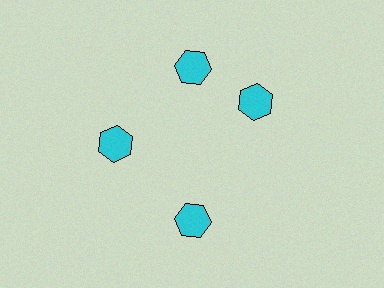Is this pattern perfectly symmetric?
No. The 4 cyan hexagons are arranged in a ring, but one element near the 3 o'clock position is rotated out of alignment along the ring, breaking the 4-fold rotational symmetry.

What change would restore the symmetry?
The symmetry would be restored by rotating it back into even spacing with its neighbors so that all 4 hexagons sit at equal angles and equal distance from the center.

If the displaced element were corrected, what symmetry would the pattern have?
It would have 4-fold rotational symmetry — the pattern would map onto itself every 90 degrees.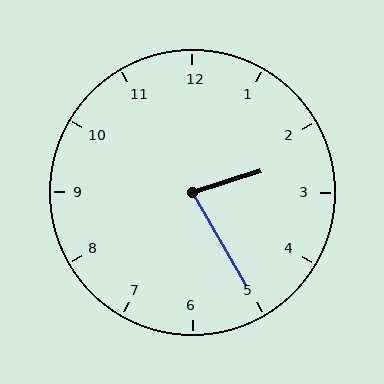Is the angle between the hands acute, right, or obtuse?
It is acute.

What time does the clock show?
2:25.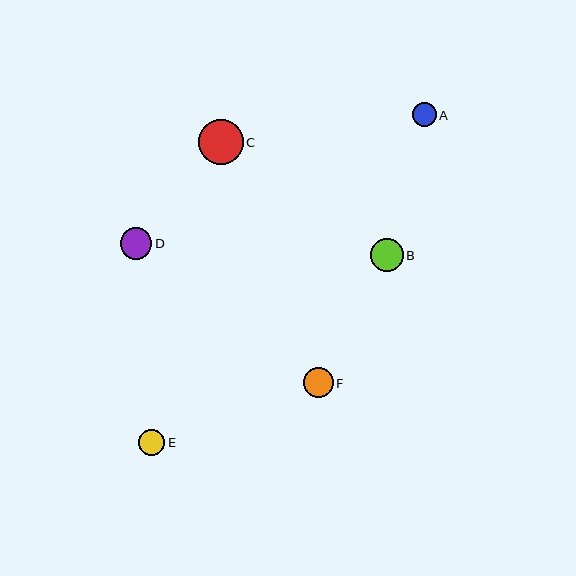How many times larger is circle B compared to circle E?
Circle B is approximately 1.3 times the size of circle E.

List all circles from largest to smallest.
From largest to smallest: C, B, D, F, E, A.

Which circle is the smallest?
Circle A is the smallest with a size of approximately 24 pixels.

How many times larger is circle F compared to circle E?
Circle F is approximately 1.1 times the size of circle E.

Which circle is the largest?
Circle C is the largest with a size of approximately 45 pixels.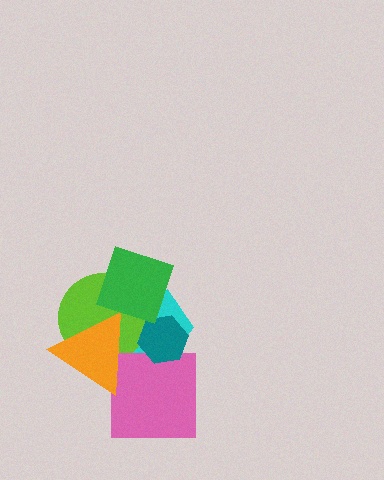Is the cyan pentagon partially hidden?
Yes, it is partially covered by another shape.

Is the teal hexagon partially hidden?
No, no other shape covers it.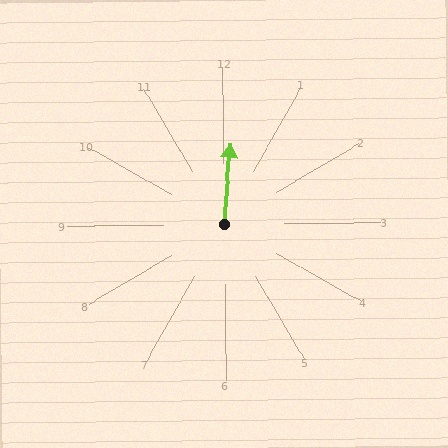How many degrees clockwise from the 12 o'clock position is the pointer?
Approximately 5 degrees.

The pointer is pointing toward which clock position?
Roughly 12 o'clock.